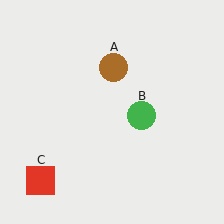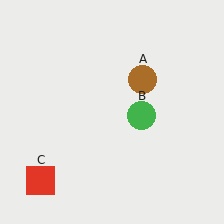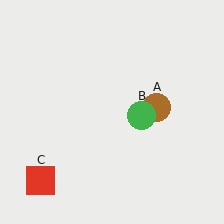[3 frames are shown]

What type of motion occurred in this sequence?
The brown circle (object A) rotated clockwise around the center of the scene.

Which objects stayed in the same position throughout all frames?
Green circle (object B) and red square (object C) remained stationary.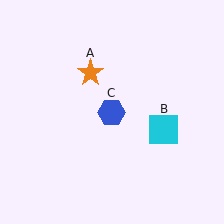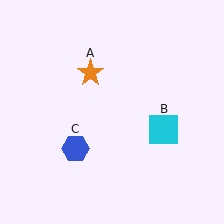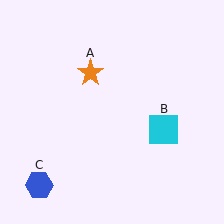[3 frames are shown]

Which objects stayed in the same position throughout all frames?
Orange star (object A) and cyan square (object B) remained stationary.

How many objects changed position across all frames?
1 object changed position: blue hexagon (object C).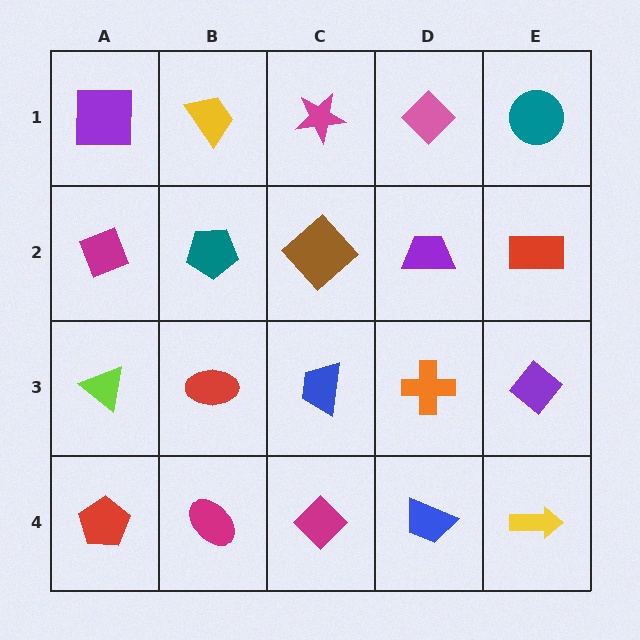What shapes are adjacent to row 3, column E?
A red rectangle (row 2, column E), a yellow arrow (row 4, column E), an orange cross (row 3, column D).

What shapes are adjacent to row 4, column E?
A purple diamond (row 3, column E), a blue trapezoid (row 4, column D).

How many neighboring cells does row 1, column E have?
2.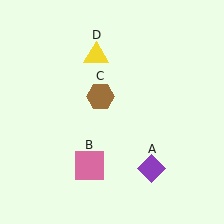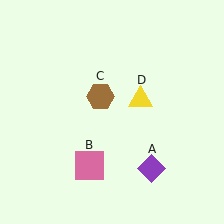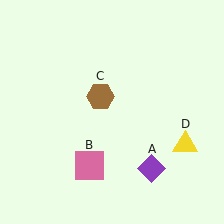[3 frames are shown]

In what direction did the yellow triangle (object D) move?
The yellow triangle (object D) moved down and to the right.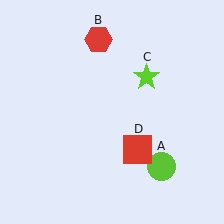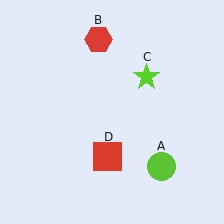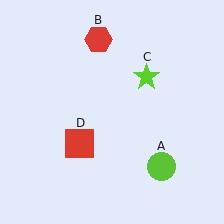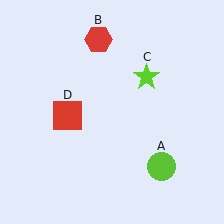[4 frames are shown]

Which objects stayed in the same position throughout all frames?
Lime circle (object A) and red hexagon (object B) and lime star (object C) remained stationary.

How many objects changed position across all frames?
1 object changed position: red square (object D).